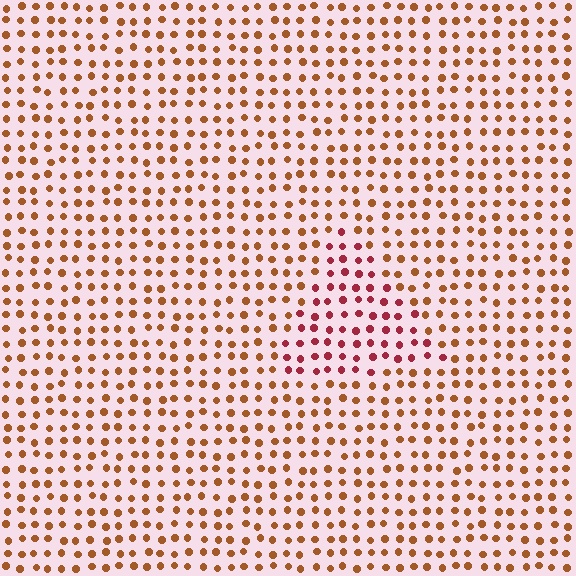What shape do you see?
I see a triangle.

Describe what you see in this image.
The image is filled with small brown elements in a uniform arrangement. A triangle-shaped region is visible where the elements are tinted to a slightly different hue, forming a subtle color boundary.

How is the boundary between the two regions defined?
The boundary is defined purely by a slight shift in hue (about 37 degrees). Spacing, size, and orientation are identical on both sides.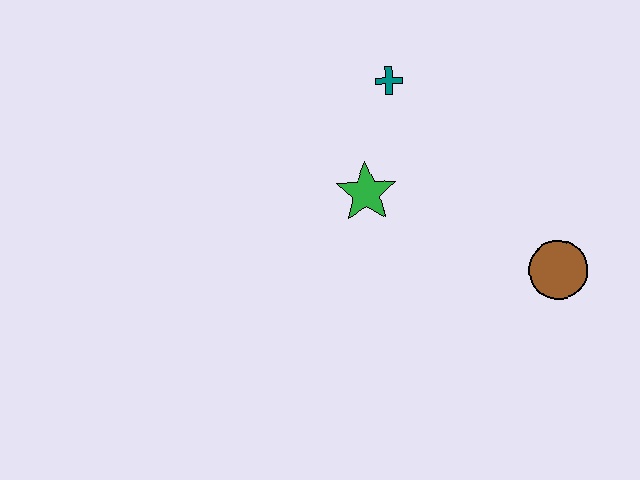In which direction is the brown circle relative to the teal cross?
The brown circle is below the teal cross.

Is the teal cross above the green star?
Yes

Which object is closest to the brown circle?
The green star is closest to the brown circle.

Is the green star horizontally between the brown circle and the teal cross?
No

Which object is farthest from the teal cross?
The brown circle is farthest from the teal cross.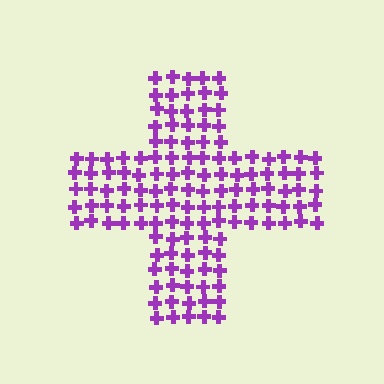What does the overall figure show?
The overall figure shows a cross.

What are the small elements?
The small elements are crosses.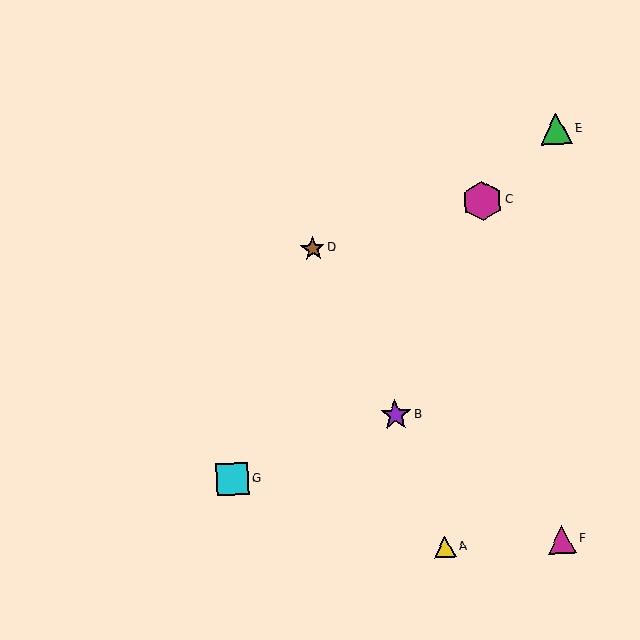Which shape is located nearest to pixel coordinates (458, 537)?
The yellow triangle (labeled A) at (445, 547) is nearest to that location.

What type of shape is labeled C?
Shape C is a magenta hexagon.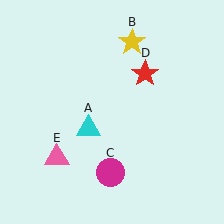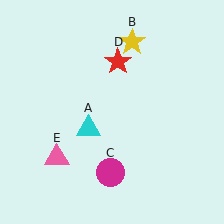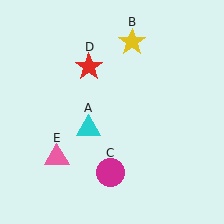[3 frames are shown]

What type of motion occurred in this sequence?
The red star (object D) rotated counterclockwise around the center of the scene.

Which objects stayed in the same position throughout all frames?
Cyan triangle (object A) and yellow star (object B) and magenta circle (object C) and pink triangle (object E) remained stationary.